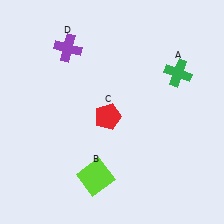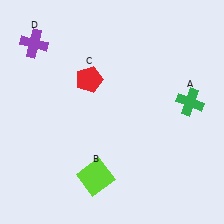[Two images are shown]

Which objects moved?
The objects that moved are: the green cross (A), the red pentagon (C), the purple cross (D).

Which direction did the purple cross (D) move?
The purple cross (D) moved left.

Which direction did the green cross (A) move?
The green cross (A) moved down.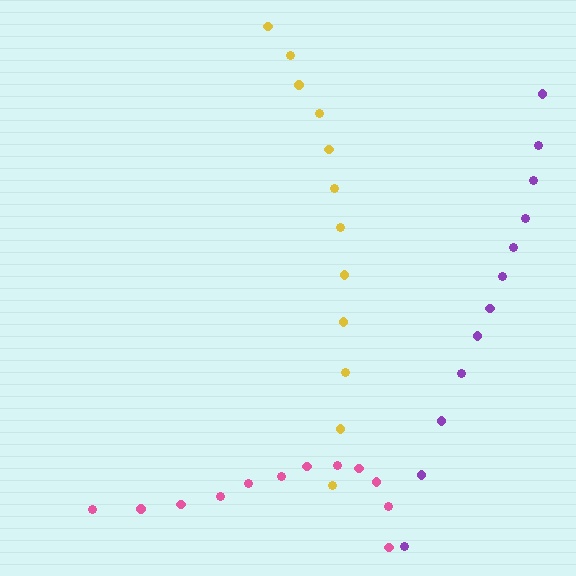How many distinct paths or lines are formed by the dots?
There are 3 distinct paths.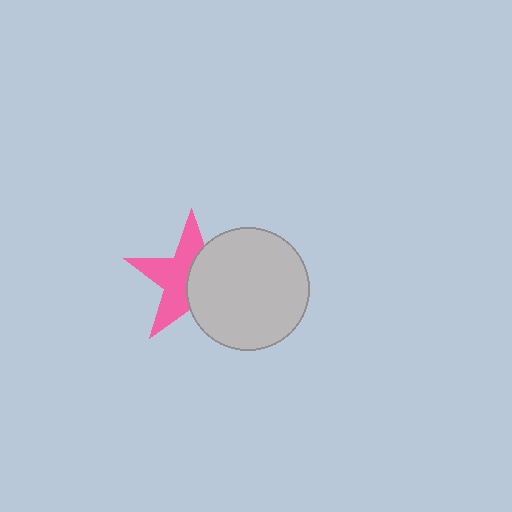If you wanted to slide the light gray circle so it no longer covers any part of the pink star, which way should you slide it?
Slide it right — that is the most direct way to separate the two shapes.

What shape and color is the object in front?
The object in front is a light gray circle.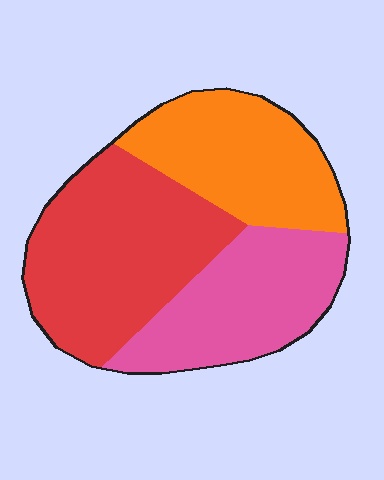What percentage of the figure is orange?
Orange covers around 30% of the figure.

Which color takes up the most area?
Red, at roughly 40%.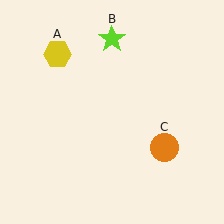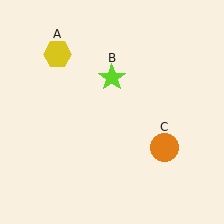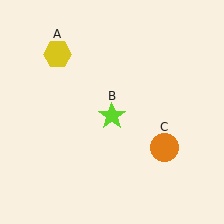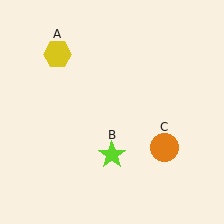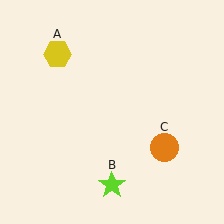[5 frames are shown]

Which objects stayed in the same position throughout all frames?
Yellow hexagon (object A) and orange circle (object C) remained stationary.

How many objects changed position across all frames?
1 object changed position: lime star (object B).